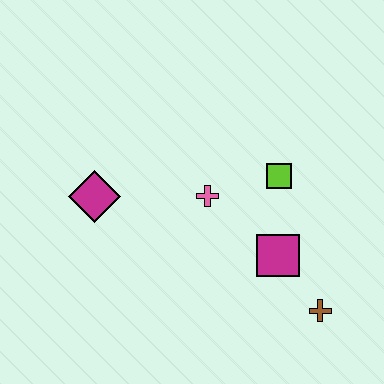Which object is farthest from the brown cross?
The magenta diamond is farthest from the brown cross.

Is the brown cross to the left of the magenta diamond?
No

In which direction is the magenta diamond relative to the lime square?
The magenta diamond is to the left of the lime square.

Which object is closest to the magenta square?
The brown cross is closest to the magenta square.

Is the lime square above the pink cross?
Yes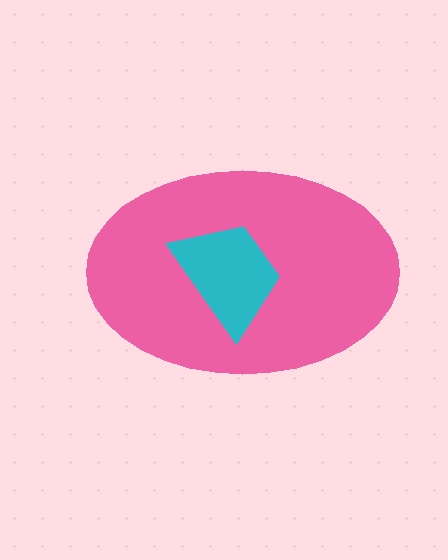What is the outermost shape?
The pink ellipse.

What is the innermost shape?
The cyan trapezoid.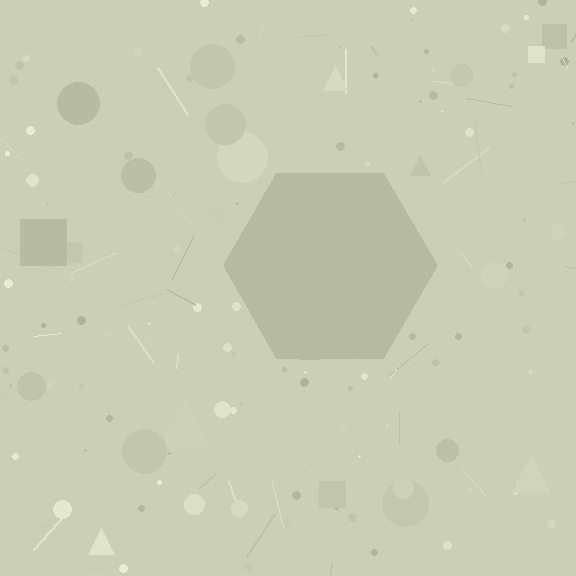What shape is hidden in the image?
A hexagon is hidden in the image.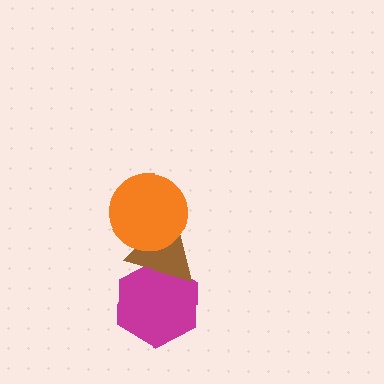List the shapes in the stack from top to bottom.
From top to bottom: the orange circle, the brown triangle, the magenta hexagon.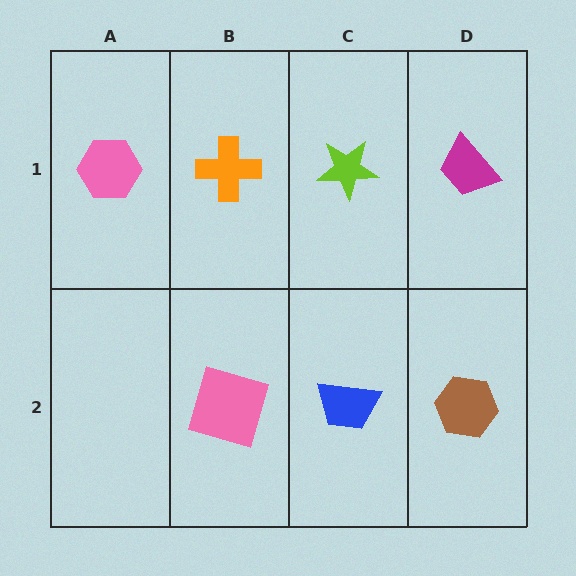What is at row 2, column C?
A blue trapezoid.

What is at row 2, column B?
A pink square.